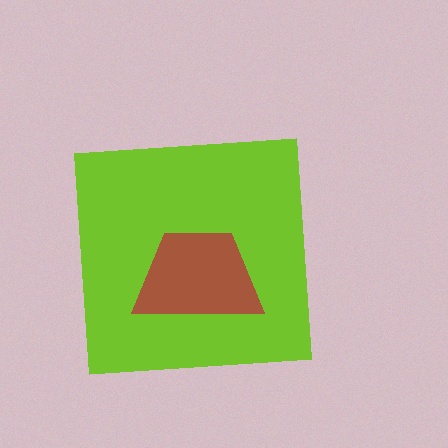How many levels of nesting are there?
2.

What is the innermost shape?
The brown trapezoid.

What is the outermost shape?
The lime square.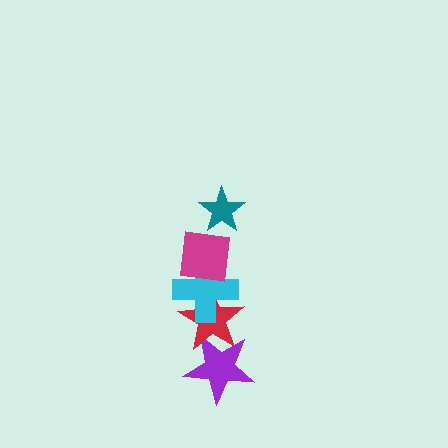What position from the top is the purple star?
The purple star is 5th from the top.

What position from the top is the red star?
The red star is 4th from the top.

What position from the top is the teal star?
The teal star is 1st from the top.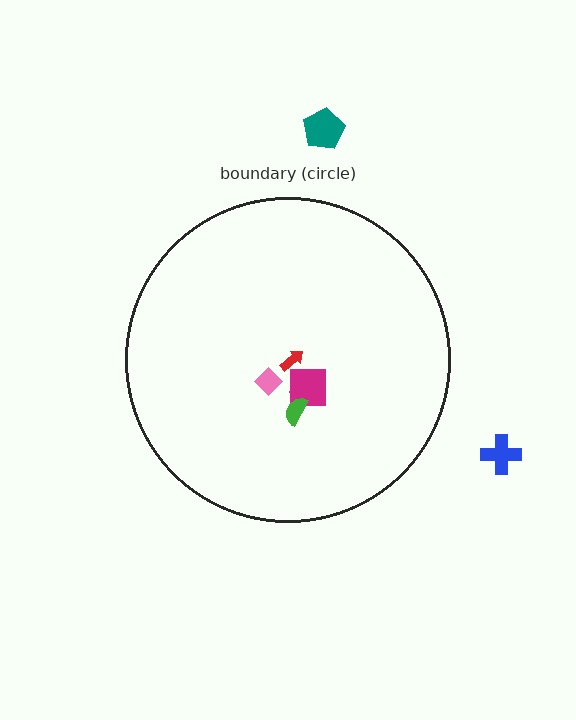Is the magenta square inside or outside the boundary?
Inside.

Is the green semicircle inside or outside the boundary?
Inside.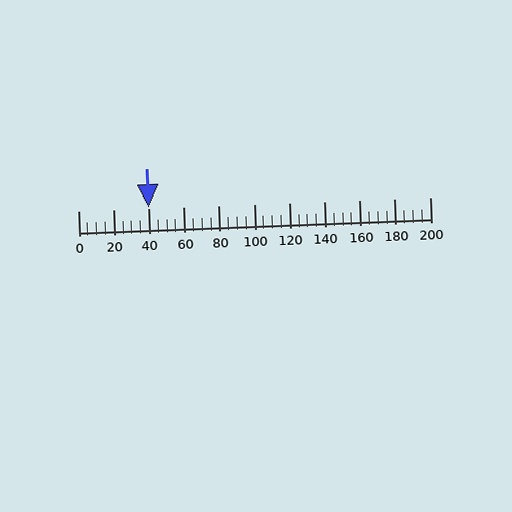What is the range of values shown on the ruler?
The ruler shows values from 0 to 200.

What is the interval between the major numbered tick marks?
The major tick marks are spaced 20 units apart.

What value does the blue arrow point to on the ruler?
The blue arrow points to approximately 40.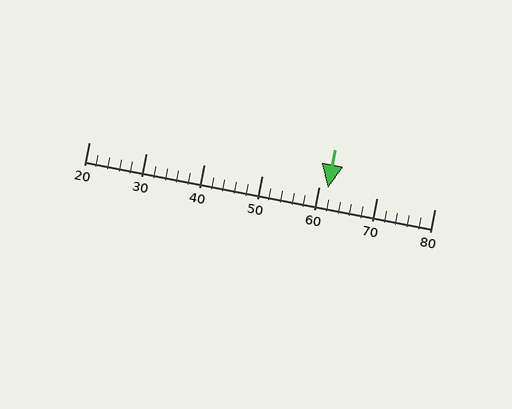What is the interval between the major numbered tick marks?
The major tick marks are spaced 10 units apart.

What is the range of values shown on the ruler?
The ruler shows values from 20 to 80.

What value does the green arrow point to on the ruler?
The green arrow points to approximately 62.